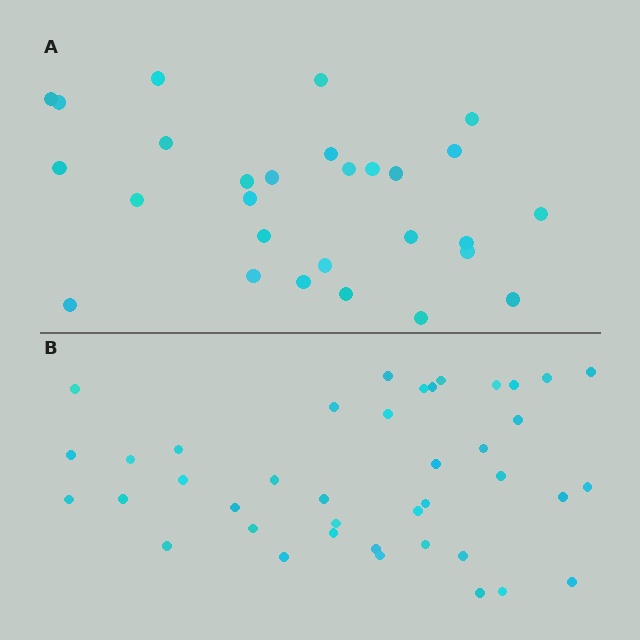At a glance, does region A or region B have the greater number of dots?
Region B (the bottom region) has more dots.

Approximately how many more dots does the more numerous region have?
Region B has roughly 12 or so more dots than region A.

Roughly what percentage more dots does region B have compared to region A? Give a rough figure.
About 45% more.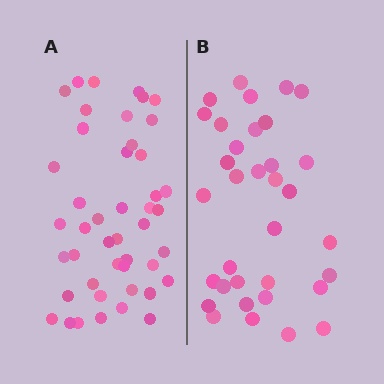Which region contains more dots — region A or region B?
Region A (the left region) has more dots.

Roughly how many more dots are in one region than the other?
Region A has roughly 12 or so more dots than region B.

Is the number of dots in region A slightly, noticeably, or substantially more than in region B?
Region A has noticeably more, but not dramatically so. The ratio is roughly 1.3 to 1.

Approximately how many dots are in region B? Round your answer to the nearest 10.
About 30 dots. (The exact count is 34, which rounds to 30.)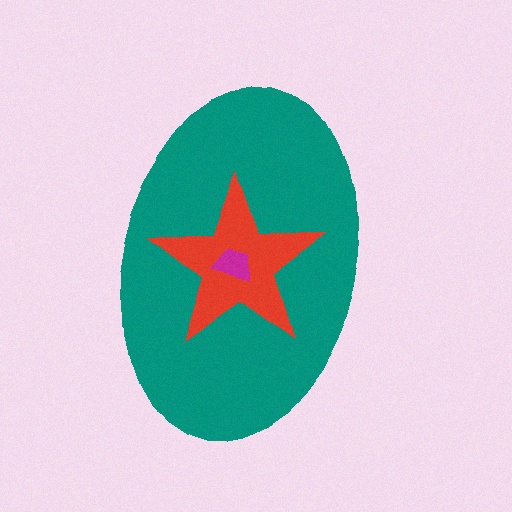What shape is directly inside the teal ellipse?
The red star.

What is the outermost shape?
The teal ellipse.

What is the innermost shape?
The magenta trapezoid.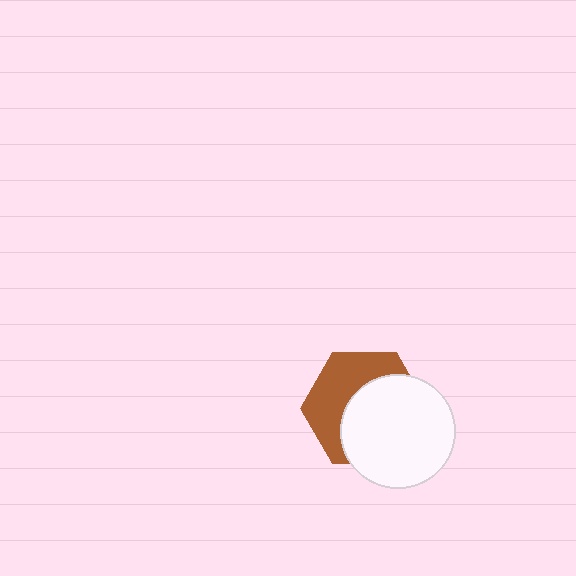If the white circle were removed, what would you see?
You would see the complete brown hexagon.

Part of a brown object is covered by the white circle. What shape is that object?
It is a hexagon.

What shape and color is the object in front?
The object in front is a white circle.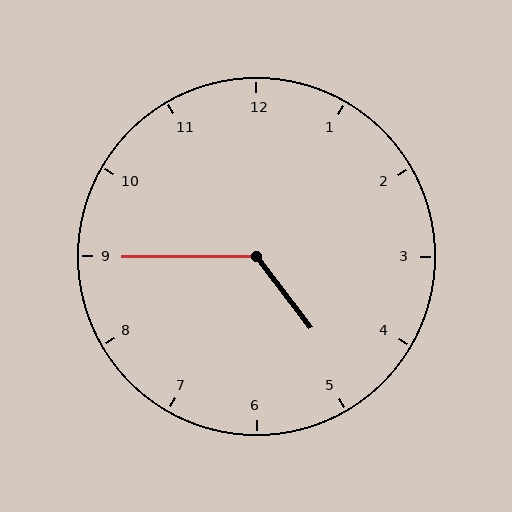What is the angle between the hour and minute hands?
Approximately 128 degrees.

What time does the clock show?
4:45.